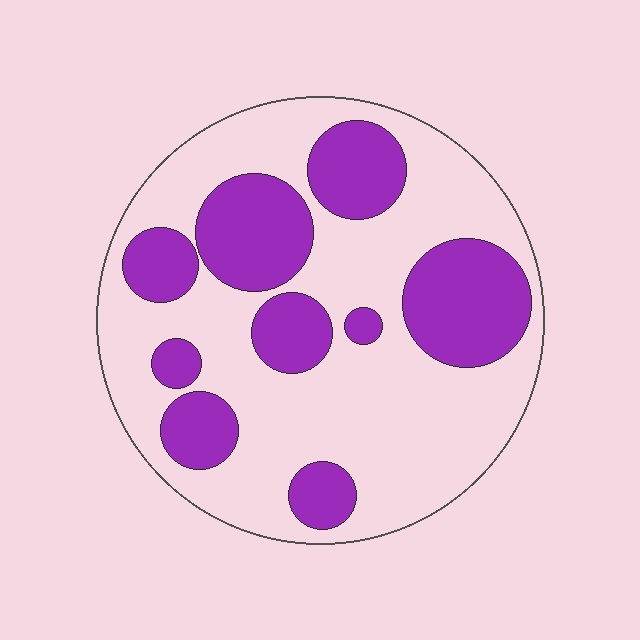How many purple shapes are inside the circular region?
9.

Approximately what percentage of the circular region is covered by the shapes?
Approximately 35%.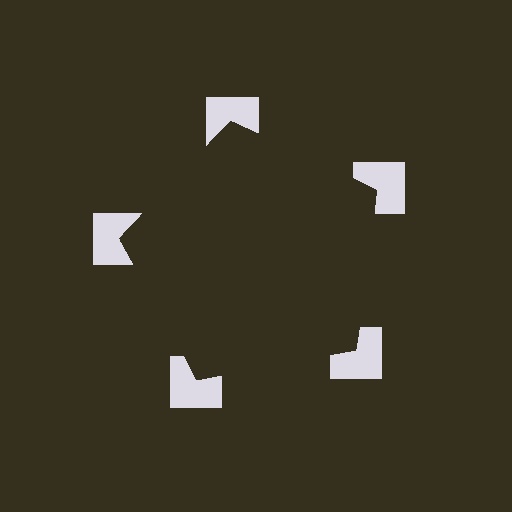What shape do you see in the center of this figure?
An illusory pentagon — its edges are inferred from the aligned wedge cuts in the notched squares, not physically drawn.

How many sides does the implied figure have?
5 sides.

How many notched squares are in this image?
There are 5 — one at each vertex of the illusory pentagon.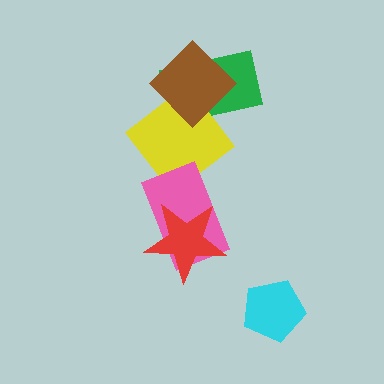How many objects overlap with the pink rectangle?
2 objects overlap with the pink rectangle.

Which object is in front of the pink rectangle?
The red star is in front of the pink rectangle.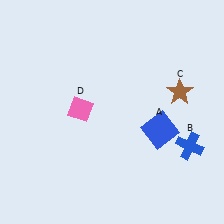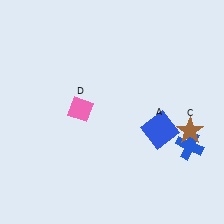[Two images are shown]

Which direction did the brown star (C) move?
The brown star (C) moved down.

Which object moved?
The brown star (C) moved down.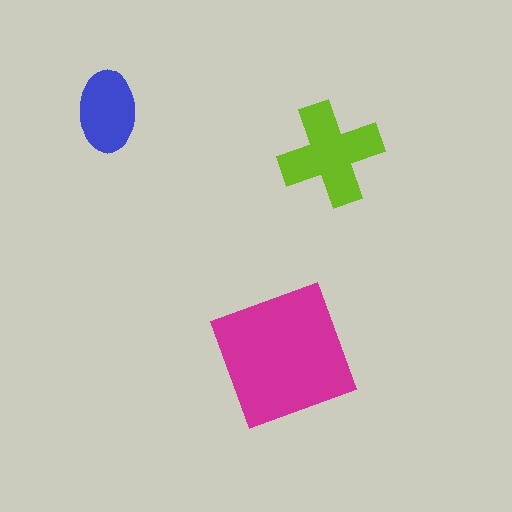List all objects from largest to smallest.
The magenta square, the lime cross, the blue ellipse.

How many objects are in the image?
There are 3 objects in the image.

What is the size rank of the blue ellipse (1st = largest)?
3rd.